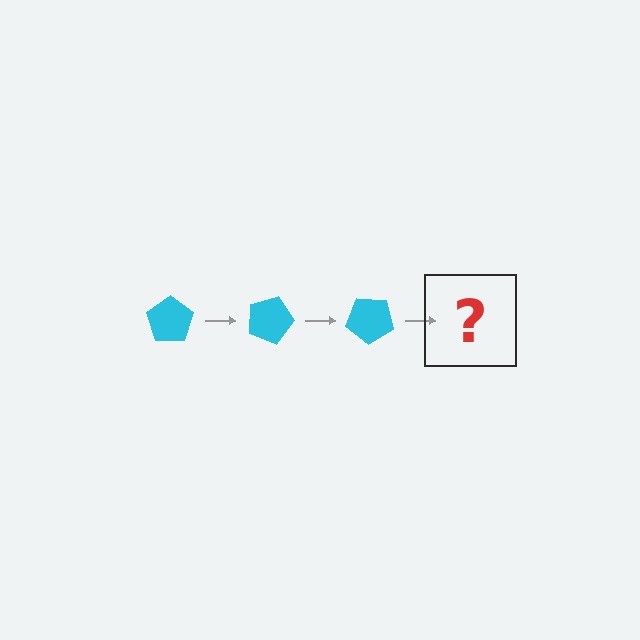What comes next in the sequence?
The next element should be a cyan pentagon rotated 60 degrees.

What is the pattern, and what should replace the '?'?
The pattern is that the pentagon rotates 20 degrees each step. The '?' should be a cyan pentagon rotated 60 degrees.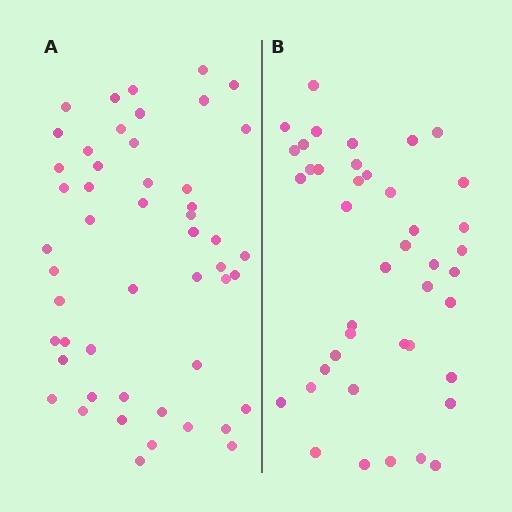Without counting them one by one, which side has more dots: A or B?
Region A (the left region) has more dots.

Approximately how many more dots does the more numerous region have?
Region A has roughly 8 or so more dots than region B.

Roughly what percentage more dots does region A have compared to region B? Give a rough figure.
About 20% more.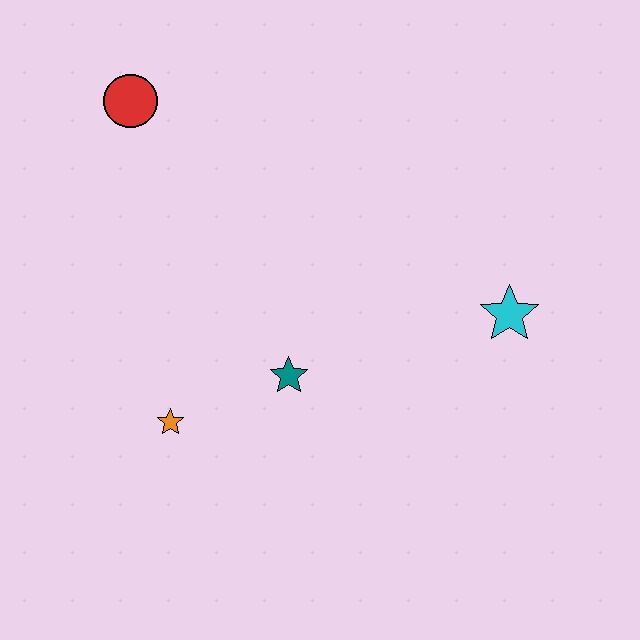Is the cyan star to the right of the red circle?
Yes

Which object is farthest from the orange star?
The cyan star is farthest from the orange star.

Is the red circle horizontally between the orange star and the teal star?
No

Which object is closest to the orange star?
The teal star is closest to the orange star.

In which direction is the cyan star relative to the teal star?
The cyan star is to the right of the teal star.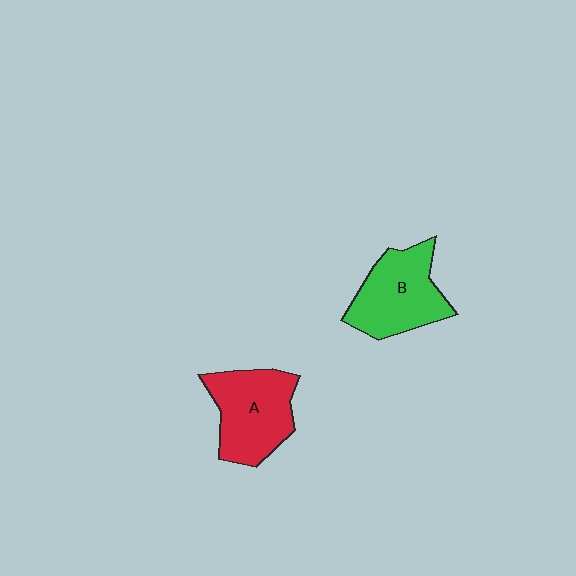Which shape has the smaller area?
Shape B (green).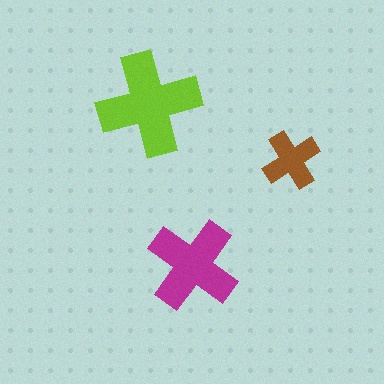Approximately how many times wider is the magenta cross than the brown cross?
About 1.5 times wider.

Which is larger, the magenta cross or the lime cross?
The lime one.